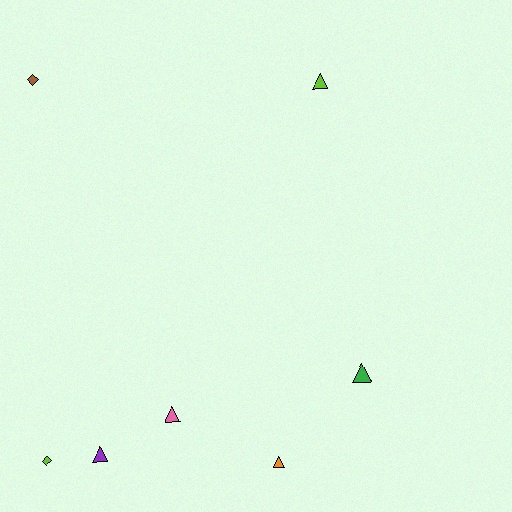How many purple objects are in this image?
There is 1 purple object.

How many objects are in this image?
There are 7 objects.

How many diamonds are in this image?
There are 2 diamonds.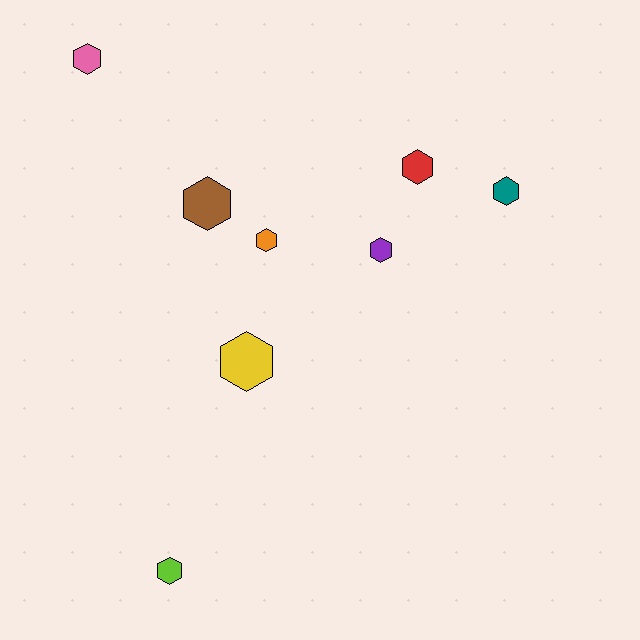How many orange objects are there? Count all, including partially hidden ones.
There is 1 orange object.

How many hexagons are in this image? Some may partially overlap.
There are 8 hexagons.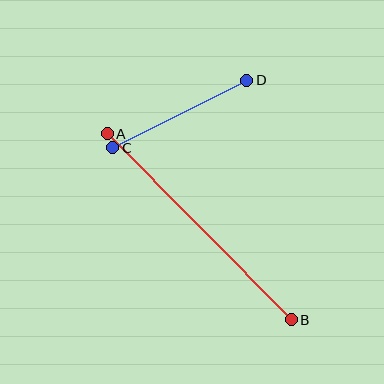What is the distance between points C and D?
The distance is approximately 150 pixels.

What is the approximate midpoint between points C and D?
The midpoint is at approximately (180, 114) pixels.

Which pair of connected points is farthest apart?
Points A and B are farthest apart.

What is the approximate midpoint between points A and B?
The midpoint is at approximately (199, 227) pixels.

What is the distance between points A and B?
The distance is approximately 262 pixels.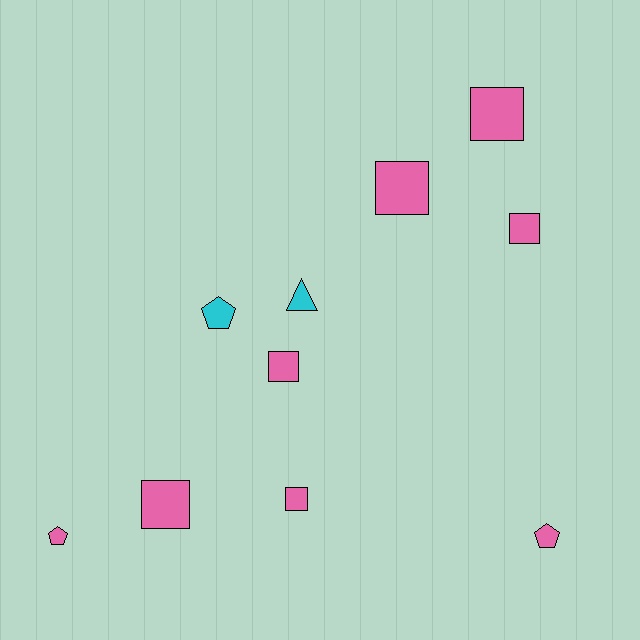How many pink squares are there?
There are 6 pink squares.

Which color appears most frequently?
Pink, with 8 objects.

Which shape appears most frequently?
Square, with 6 objects.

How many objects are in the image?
There are 10 objects.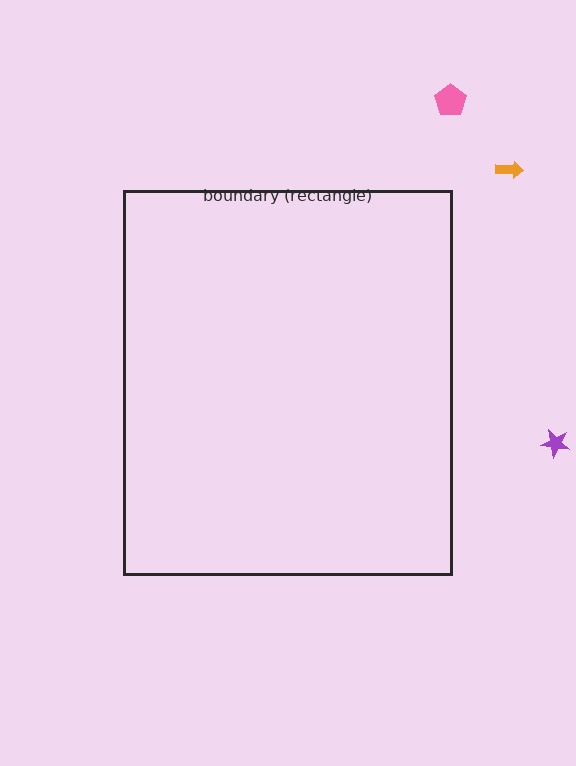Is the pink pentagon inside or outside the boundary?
Outside.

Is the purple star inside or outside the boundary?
Outside.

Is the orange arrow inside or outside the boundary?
Outside.